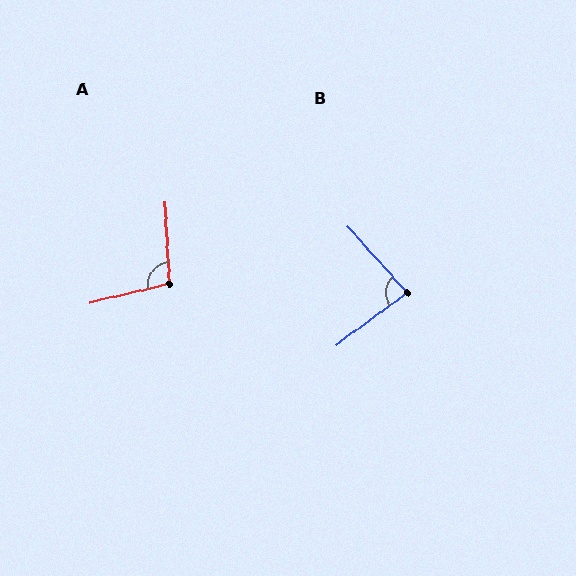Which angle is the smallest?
B, at approximately 84 degrees.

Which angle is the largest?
A, at approximately 101 degrees.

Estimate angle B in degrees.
Approximately 84 degrees.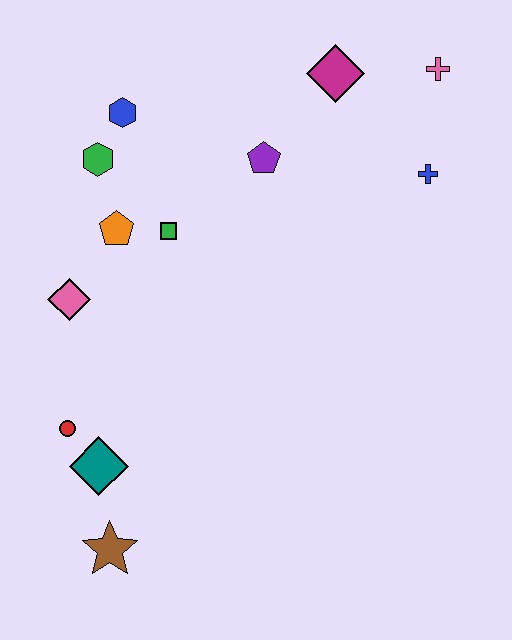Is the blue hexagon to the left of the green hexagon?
No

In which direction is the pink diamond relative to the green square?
The pink diamond is to the left of the green square.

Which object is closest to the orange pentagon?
The green square is closest to the orange pentagon.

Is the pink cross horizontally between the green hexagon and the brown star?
No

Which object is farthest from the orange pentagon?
The pink cross is farthest from the orange pentagon.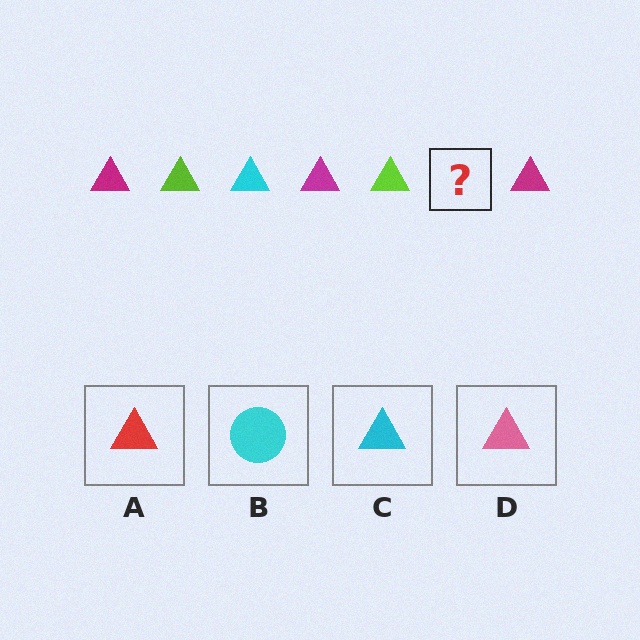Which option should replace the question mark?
Option C.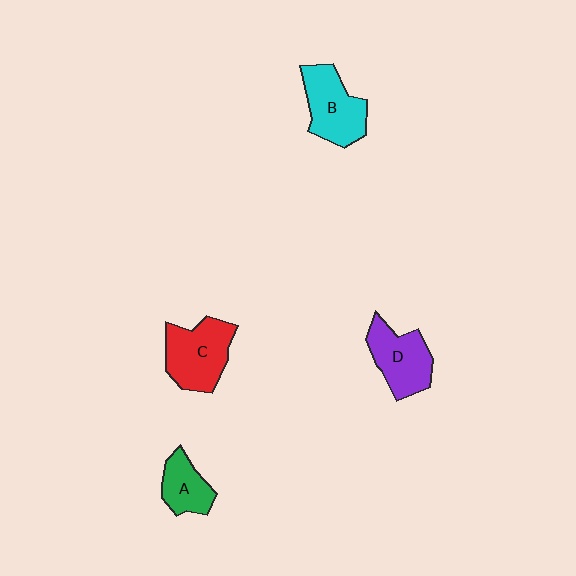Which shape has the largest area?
Shape C (red).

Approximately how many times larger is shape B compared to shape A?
Approximately 1.5 times.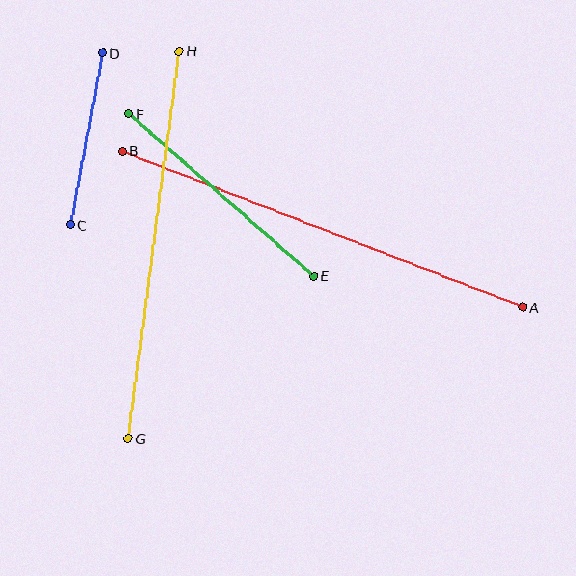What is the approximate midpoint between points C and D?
The midpoint is at approximately (86, 139) pixels.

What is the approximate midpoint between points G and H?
The midpoint is at approximately (154, 245) pixels.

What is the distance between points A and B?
The distance is approximately 430 pixels.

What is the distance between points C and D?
The distance is approximately 175 pixels.